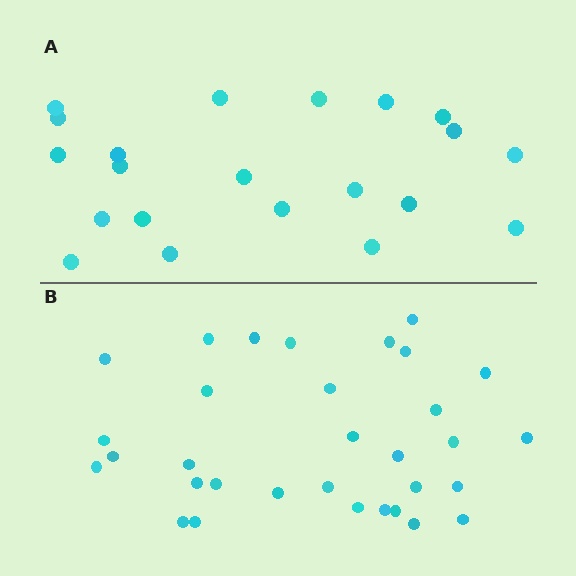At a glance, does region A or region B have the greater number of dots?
Region B (the bottom region) has more dots.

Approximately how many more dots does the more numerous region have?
Region B has roughly 12 or so more dots than region A.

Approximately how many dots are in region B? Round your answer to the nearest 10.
About 30 dots. (The exact count is 32, which rounds to 30.)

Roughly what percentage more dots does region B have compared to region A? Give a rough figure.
About 50% more.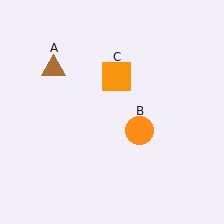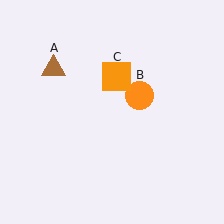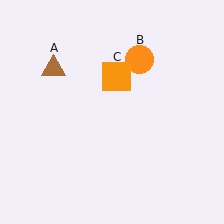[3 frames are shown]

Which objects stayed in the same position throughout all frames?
Brown triangle (object A) and orange square (object C) remained stationary.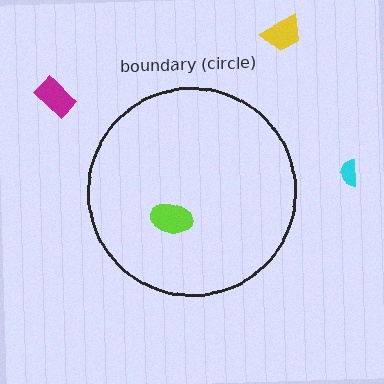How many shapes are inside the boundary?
1 inside, 3 outside.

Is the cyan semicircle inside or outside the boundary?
Outside.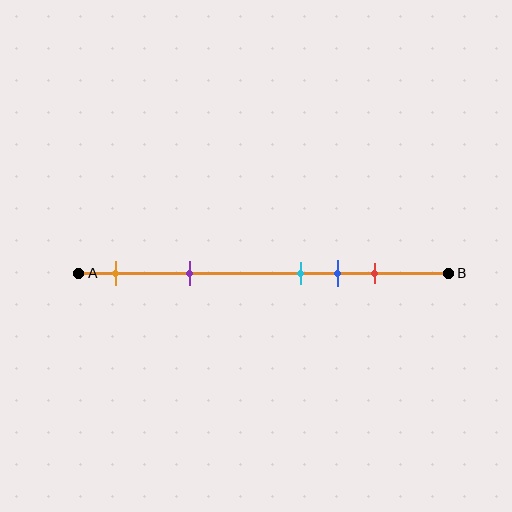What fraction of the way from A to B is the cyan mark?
The cyan mark is approximately 60% (0.6) of the way from A to B.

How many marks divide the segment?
There are 5 marks dividing the segment.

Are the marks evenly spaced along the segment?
No, the marks are not evenly spaced.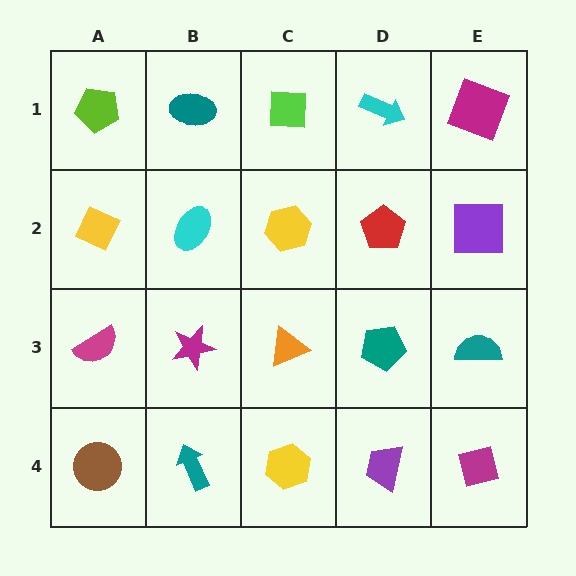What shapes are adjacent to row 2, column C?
A lime square (row 1, column C), an orange triangle (row 3, column C), a cyan ellipse (row 2, column B), a red pentagon (row 2, column D).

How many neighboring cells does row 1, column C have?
3.